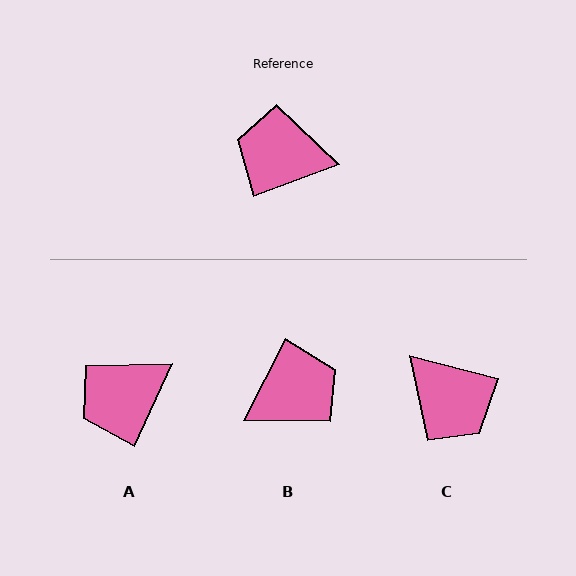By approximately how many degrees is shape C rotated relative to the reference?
Approximately 146 degrees counter-clockwise.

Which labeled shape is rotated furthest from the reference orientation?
C, about 146 degrees away.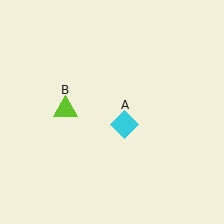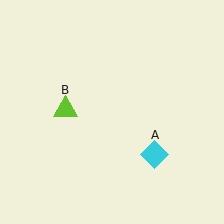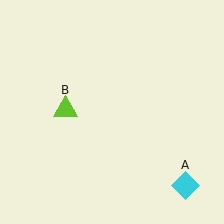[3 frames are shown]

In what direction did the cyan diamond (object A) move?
The cyan diamond (object A) moved down and to the right.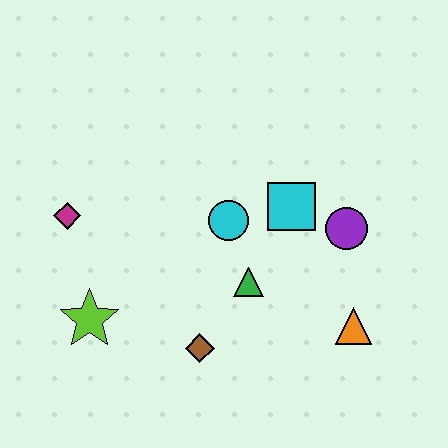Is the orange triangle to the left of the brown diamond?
No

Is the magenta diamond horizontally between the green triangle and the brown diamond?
No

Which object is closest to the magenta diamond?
The lime star is closest to the magenta diamond.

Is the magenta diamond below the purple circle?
No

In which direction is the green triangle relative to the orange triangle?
The green triangle is to the left of the orange triangle.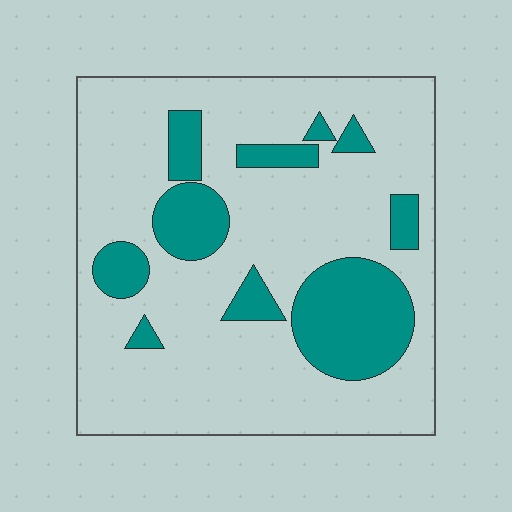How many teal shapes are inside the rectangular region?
10.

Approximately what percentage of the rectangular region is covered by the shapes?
Approximately 25%.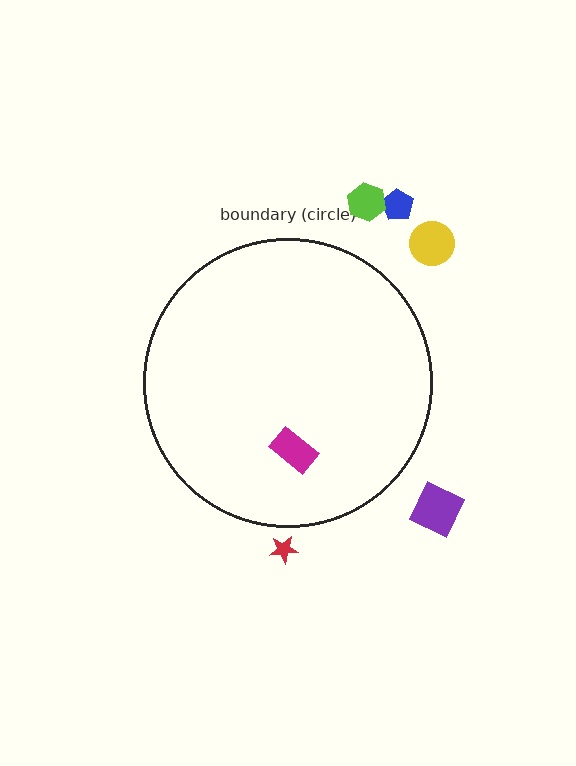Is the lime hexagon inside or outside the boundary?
Outside.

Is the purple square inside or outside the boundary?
Outside.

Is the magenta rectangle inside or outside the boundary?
Inside.